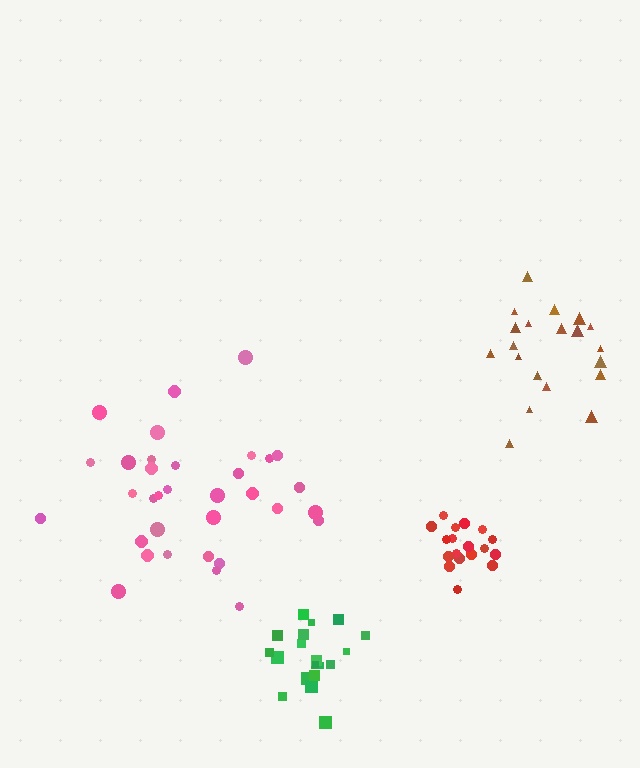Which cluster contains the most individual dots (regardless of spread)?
Pink (34).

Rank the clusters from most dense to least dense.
green, red, pink, brown.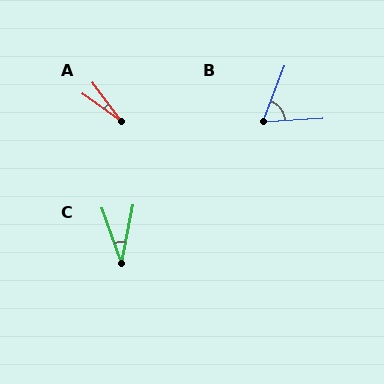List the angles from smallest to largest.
A (18°), C (31°), B (66°).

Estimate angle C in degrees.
Approximately 31 degrees.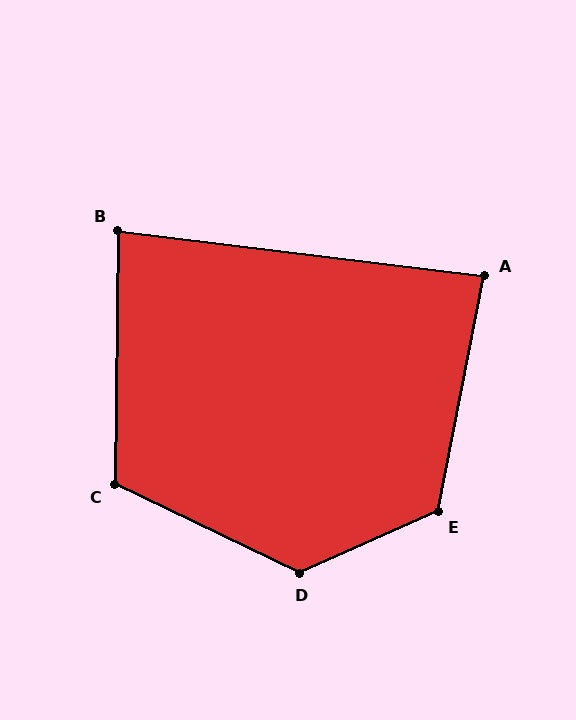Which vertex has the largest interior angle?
D, at approximately 130 degrees.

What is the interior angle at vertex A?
Approximately 86 degrees (approximately right).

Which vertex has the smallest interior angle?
B, at approximately 84 degrees.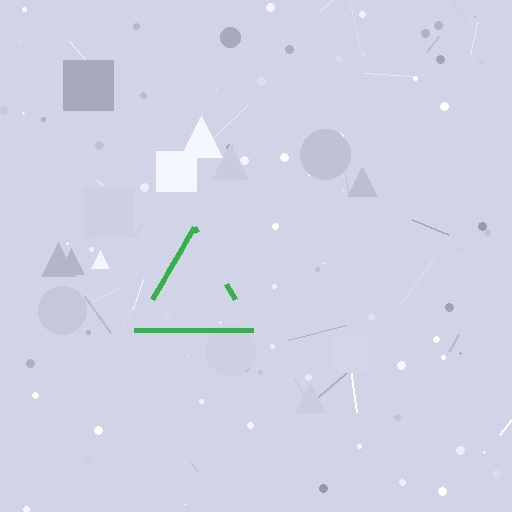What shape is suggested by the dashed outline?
The dashed outline suggests a triangle.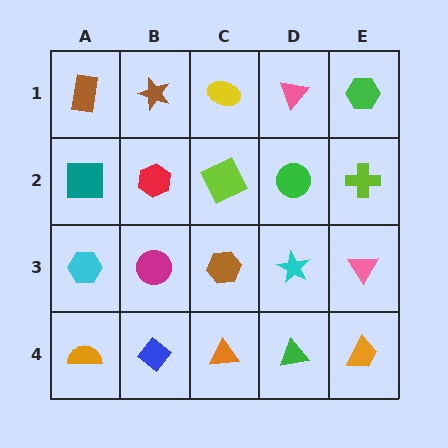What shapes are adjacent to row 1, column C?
A lime square (row 2, column C), a brown star (row 1, column B), a pink triangle (row 1, column D).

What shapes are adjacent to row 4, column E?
A pink triangle (row 3, column E), a green triangle (row 4, column D).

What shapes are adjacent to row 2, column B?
A brown star (row 1, column B), a magenta circle (row 3, column B), a teal square (row 2, column A), a lime square (row 2, column C).